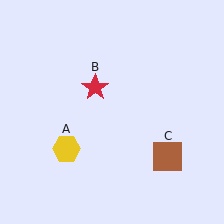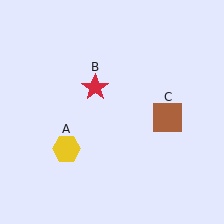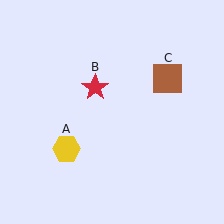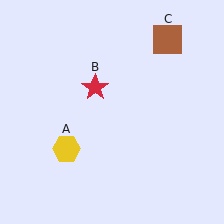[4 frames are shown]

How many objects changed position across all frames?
1 object changed position: brown square (object C).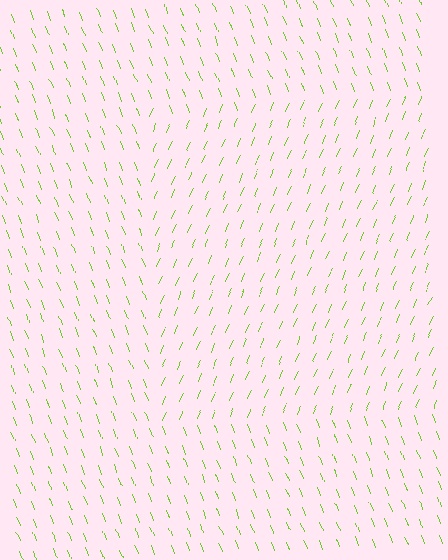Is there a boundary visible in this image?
Yes, there is a texture boundary formed by a change in line orientation.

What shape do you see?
I see a rectangle.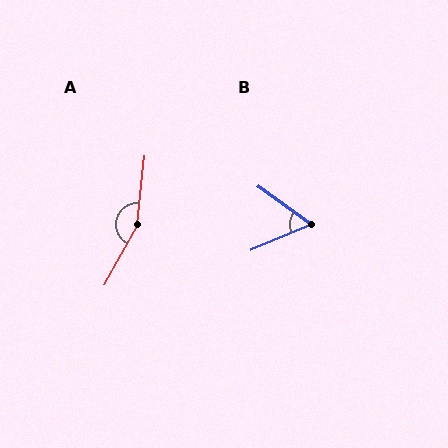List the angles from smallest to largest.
B (59°), A (157°).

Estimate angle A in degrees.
Approximately 157 degrees.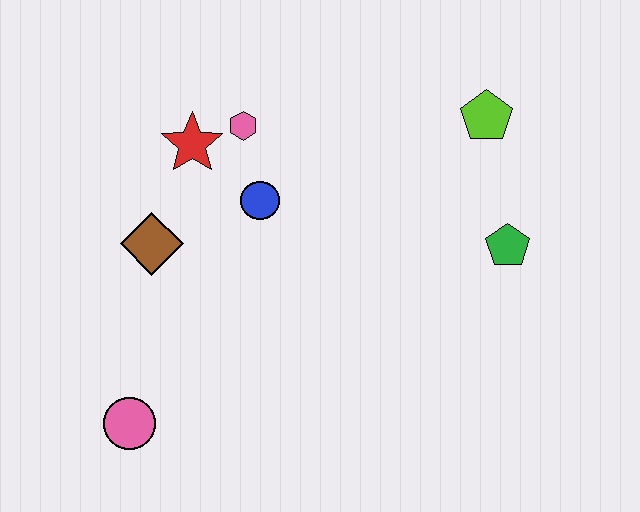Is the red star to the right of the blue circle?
No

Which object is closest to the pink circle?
The brown diamond is closest to the pink circle.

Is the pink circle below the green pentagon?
Yes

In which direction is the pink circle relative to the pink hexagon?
The pink circle is below the pink hexagon.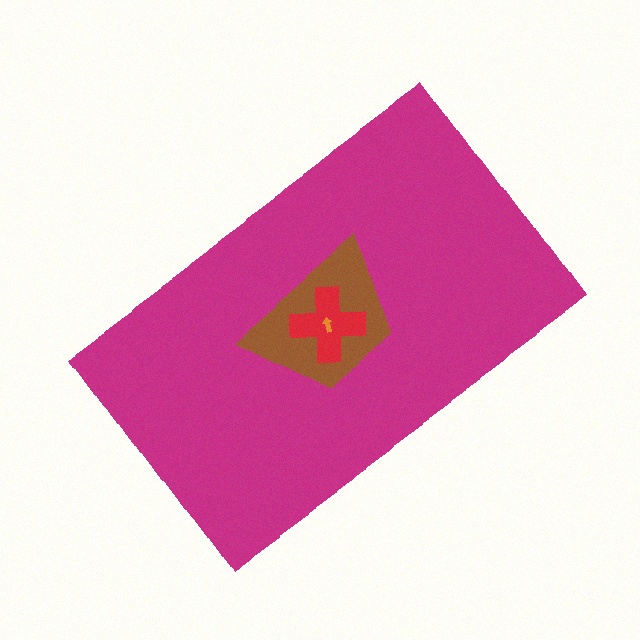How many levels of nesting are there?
4.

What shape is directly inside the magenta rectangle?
The brown trapezoid.